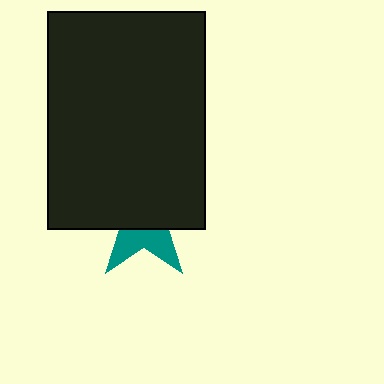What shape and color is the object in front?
The object in front is a black rectangle.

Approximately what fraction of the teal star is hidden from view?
Roughly 64% of the teal star is hidden behind the black rectangle.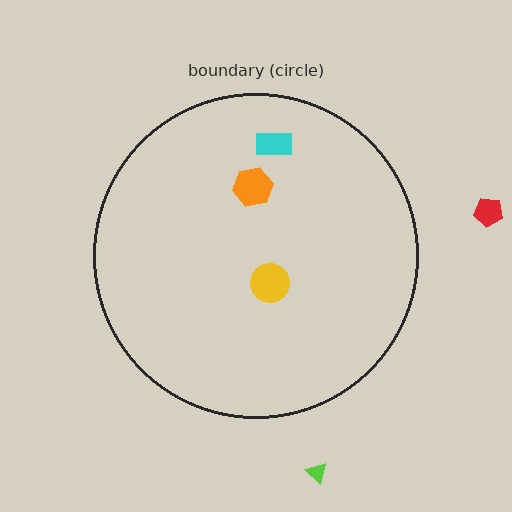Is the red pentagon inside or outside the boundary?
Outside.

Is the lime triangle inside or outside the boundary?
Outside.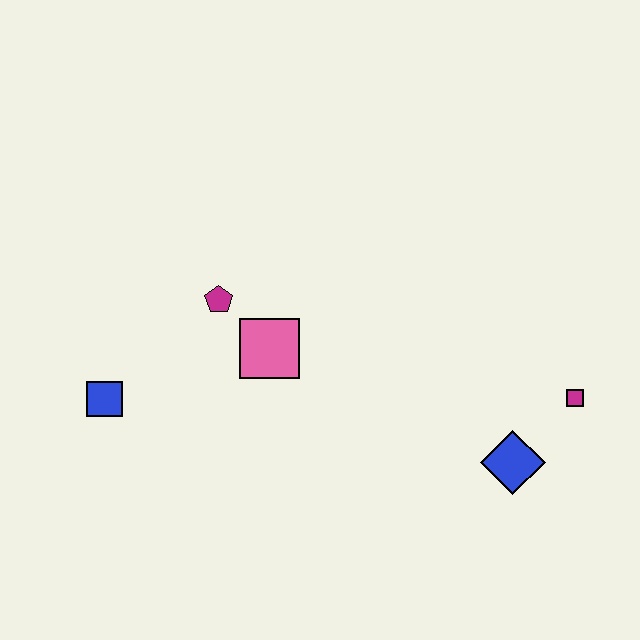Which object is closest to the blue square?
The magenta pentagon is closest to the blue square.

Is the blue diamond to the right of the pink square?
Yes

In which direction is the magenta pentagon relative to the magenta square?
The magenta pentagon is to the left of the magenta square.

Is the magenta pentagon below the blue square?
No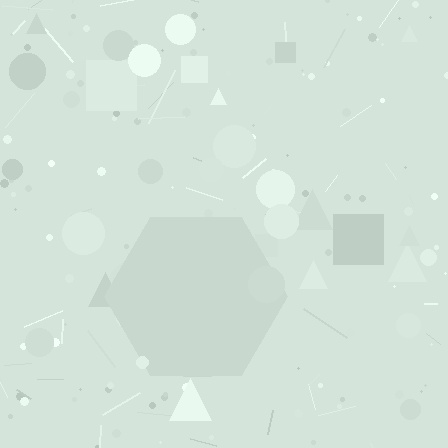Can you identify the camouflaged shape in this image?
The camouflaged shape is a hexagon.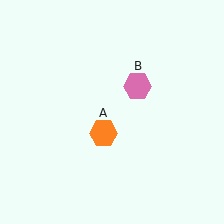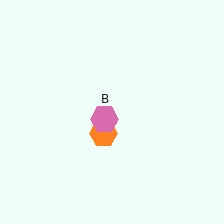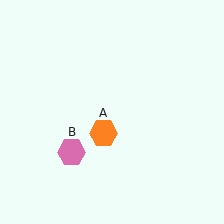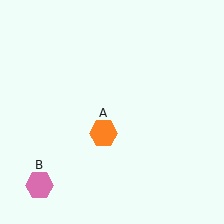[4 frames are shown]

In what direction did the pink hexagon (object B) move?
The pink hexagon (object B) moved down and to the left.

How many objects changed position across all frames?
1 object changed position: pink hexagon (object B).